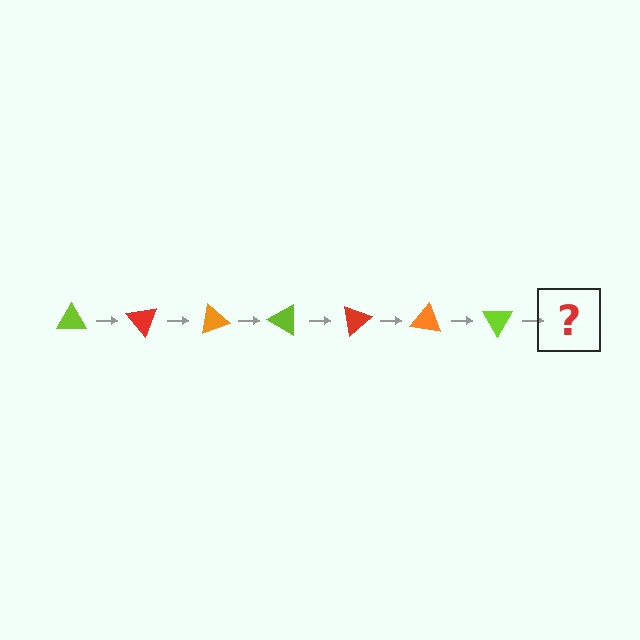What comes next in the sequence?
The next element should be a red triangle, rotated 350 degrees from the start.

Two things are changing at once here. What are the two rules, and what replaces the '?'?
The two rules are that it rotates 50 degrees each step and the color cycles through lime, red, and orange. The '?' should be a red triangle, rotated 350 degrees from the start.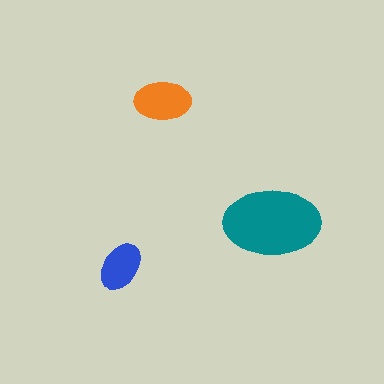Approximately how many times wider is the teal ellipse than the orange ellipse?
About 1.5 times wider.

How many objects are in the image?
There are 3 objects in the image.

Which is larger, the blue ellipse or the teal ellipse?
The teal one.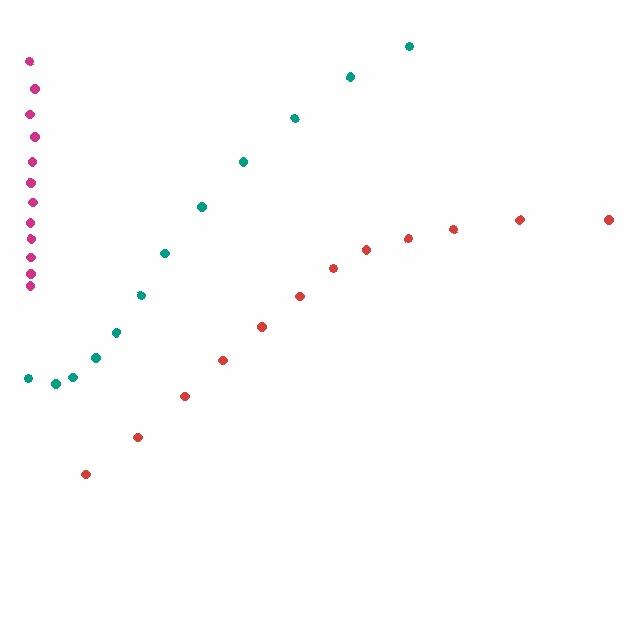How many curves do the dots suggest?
There are 3 distinct paths.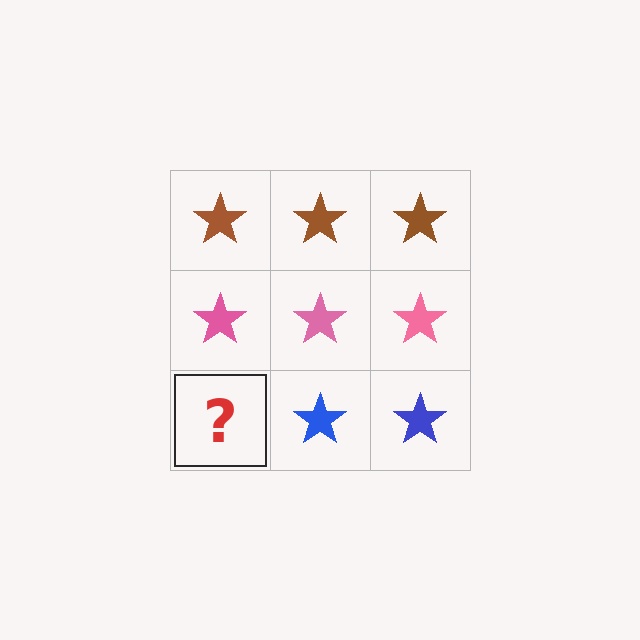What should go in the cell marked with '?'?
The missing cell should contain a blue star.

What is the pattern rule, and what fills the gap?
The rule is that each row has a consistent color. The gap should be filled with a blue star.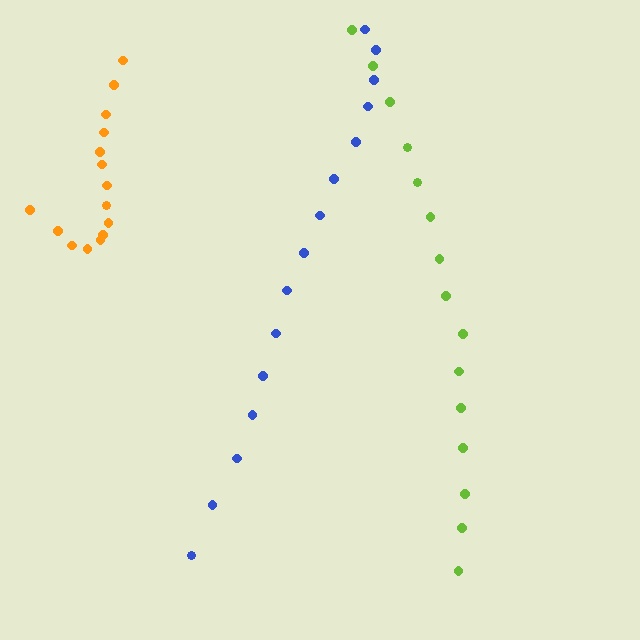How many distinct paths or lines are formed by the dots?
There are 3 distinct paths.